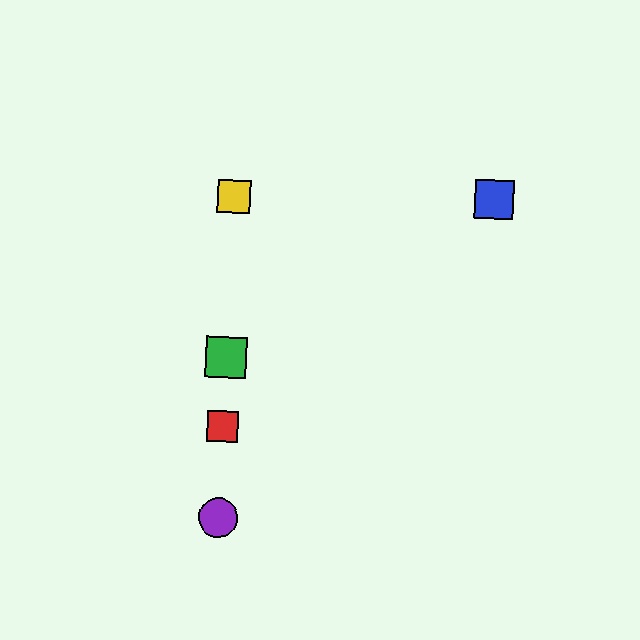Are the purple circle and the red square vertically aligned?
Yes, both are at x≈218.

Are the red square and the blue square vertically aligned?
No, the red square is at x≈223 and the blue square is at x≈494.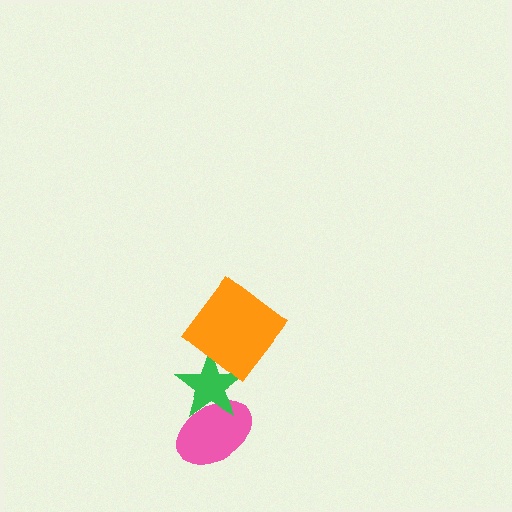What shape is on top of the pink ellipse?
The green star is on top of the pink ellipse.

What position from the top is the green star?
The green star is 2nd from the top.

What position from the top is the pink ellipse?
The pink ellipse is 3rd from the top.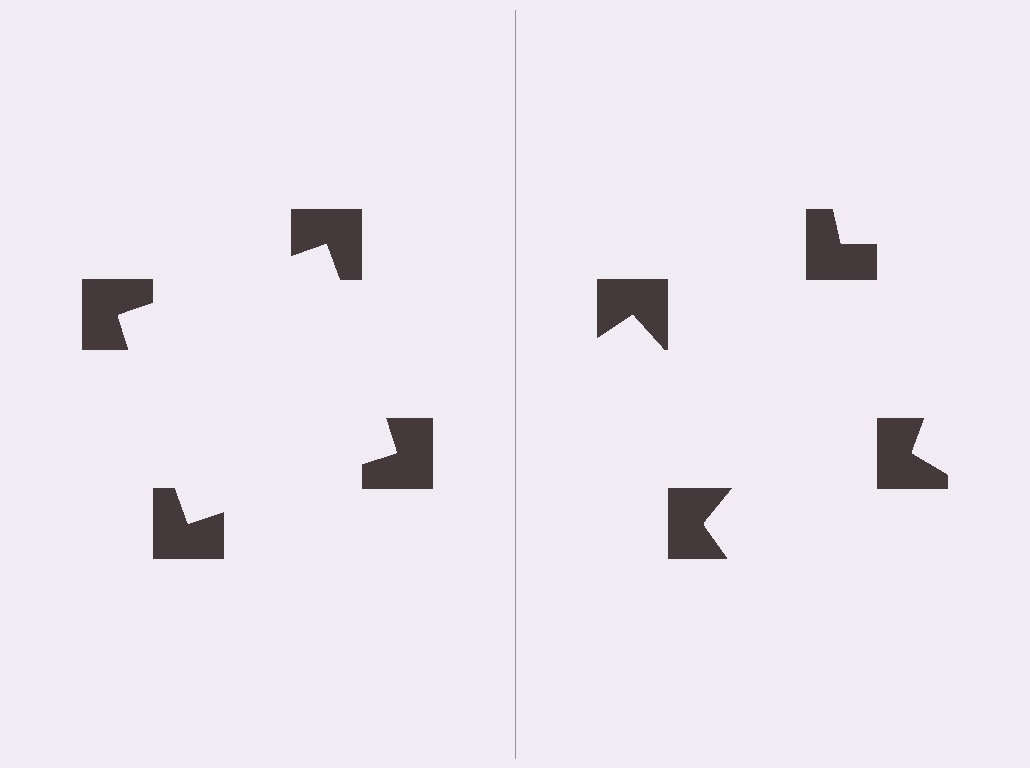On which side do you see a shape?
An illusory square appears on the left side. On the right side the wedge cuts are rotated, so no coherent shape forms.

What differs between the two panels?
The notched squares are positioned identically on both sides; only the wedge orientations differ. On the left they align to a square; on the right they are misaligned.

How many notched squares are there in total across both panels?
8 — 4 on each side.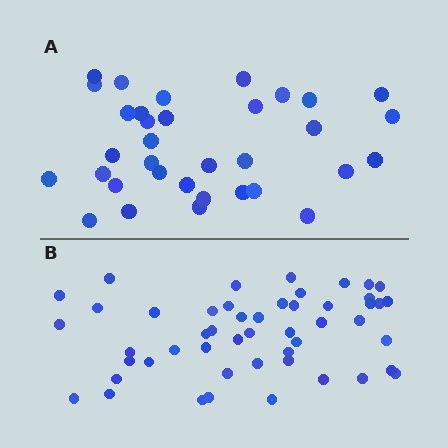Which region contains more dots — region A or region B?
Region B (the bottom region) has more dots.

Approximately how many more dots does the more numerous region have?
Region B has approximately 15 more dots than region A.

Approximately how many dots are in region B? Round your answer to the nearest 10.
About 50 dots.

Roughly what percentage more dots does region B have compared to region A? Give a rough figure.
About 45% more.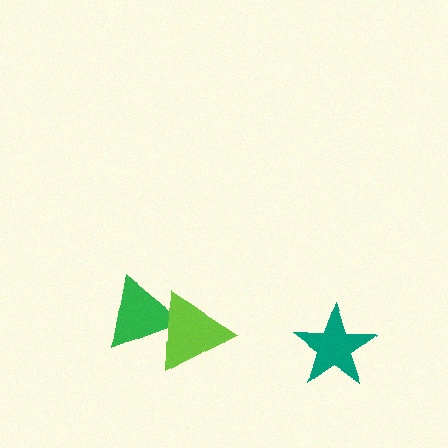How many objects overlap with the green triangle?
1 object overlaps with the green triangle.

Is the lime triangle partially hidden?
No, no other shape covers it.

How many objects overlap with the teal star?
0 objects overlap with the teal star.